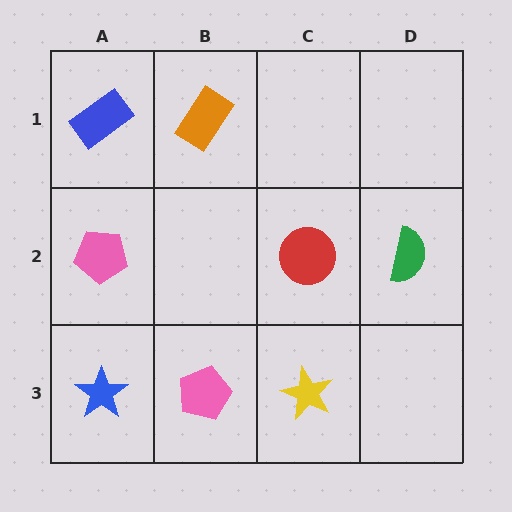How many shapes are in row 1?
2 shapes.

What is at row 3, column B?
A pink pentagon.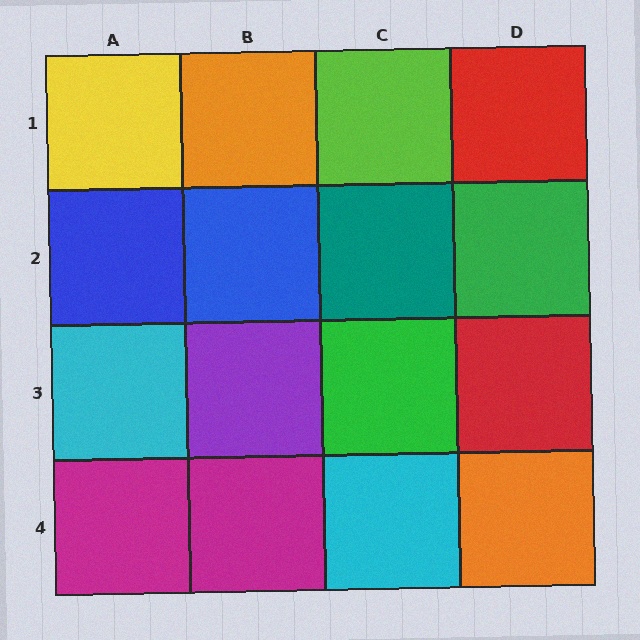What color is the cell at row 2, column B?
Blue.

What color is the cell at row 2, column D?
Green.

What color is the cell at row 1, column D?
Red.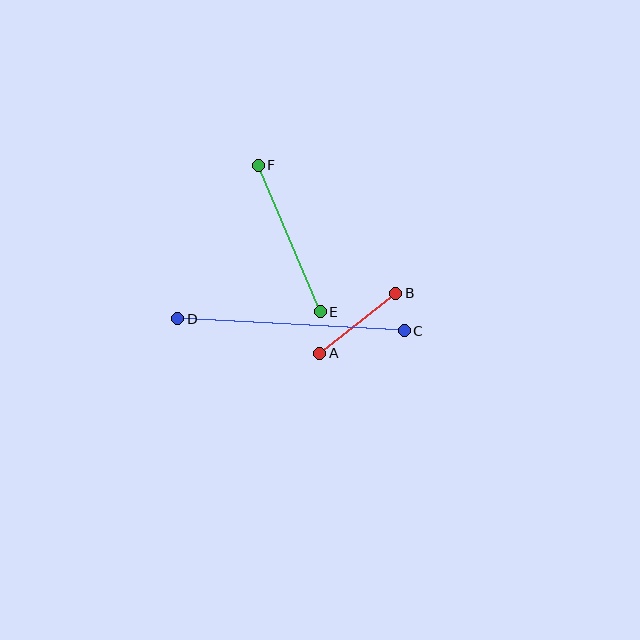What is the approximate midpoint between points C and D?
The midpoint is at approximately (291, 325) pixels.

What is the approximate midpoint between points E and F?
The midpoint is at approximately (289, 238) pixels.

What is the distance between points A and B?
The distance is approximately 97 pixels.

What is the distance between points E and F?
The distance is approximately 159 pixels.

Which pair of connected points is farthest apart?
Points C and D are farthest apart.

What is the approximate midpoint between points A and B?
The midpoint is at approximately (358, 323) pixels.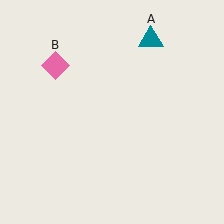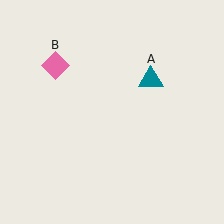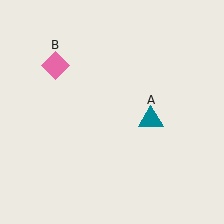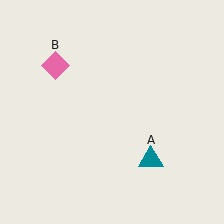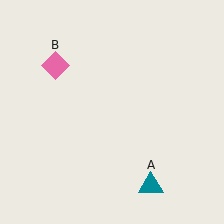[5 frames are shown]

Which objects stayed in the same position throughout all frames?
Pink diamond (object B) remained stationary.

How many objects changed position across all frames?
1 object changed position: teal triangle (object A).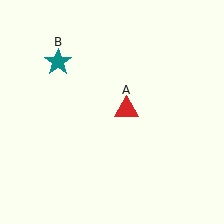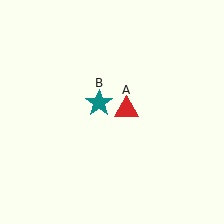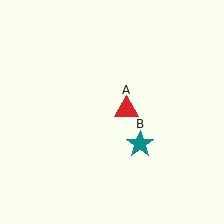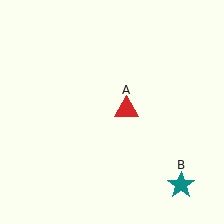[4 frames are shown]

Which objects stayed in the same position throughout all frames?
Red triangle (object A) remained stationary.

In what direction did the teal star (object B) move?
The teal star (object B) moved down and to the right.